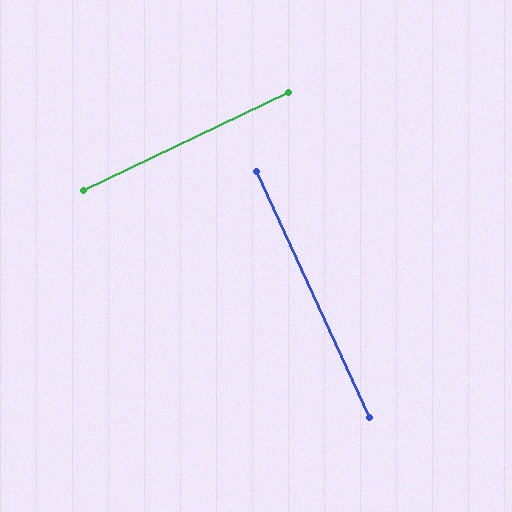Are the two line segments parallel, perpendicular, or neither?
Perpendicular — they meet at approximately 89°.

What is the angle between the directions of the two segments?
Approximately 89 degrees.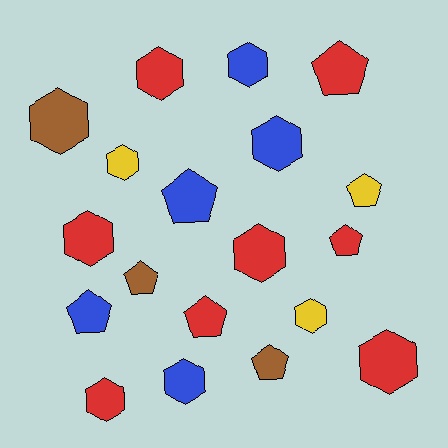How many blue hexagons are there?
There are 3 blue hexagons.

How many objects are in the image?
There are 19 objects.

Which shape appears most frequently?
Hexagon, with 11 objects.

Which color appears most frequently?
Red, with 8 objects.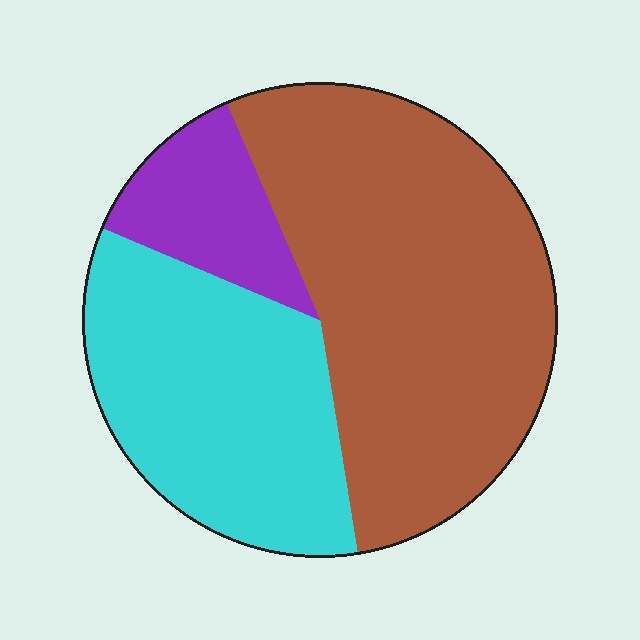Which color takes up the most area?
Brown, at roughly 55%.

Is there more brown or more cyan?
Brown.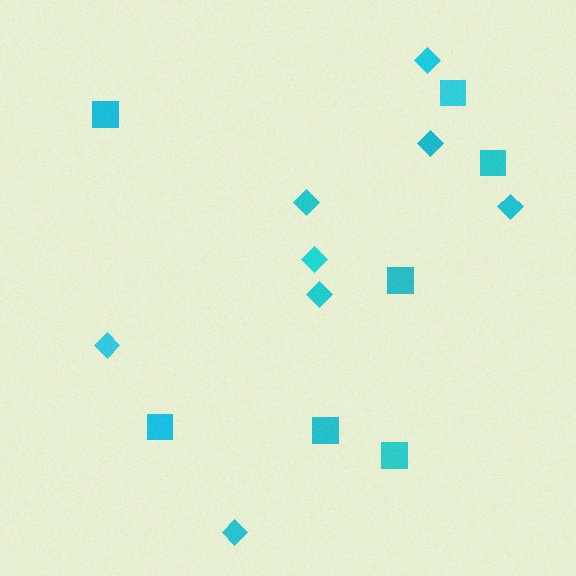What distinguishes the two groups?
There are 2 groups: one group of diamonds (8) and one group of squares (7).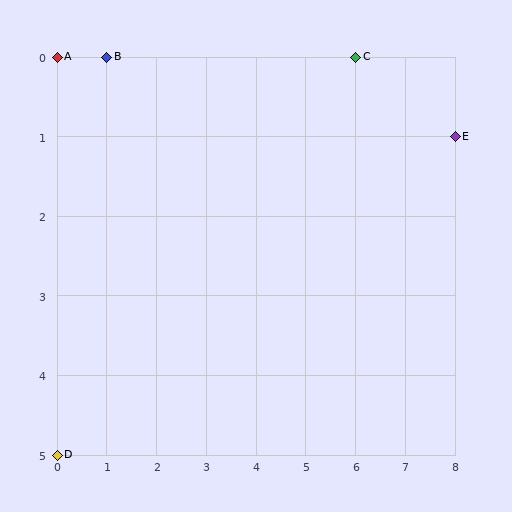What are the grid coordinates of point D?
Point D is at grid coordinates (0, 5).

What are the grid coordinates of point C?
Point C is at grid coordinates (6, 0).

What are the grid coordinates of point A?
Point A is at grid coordinates (0, 0).